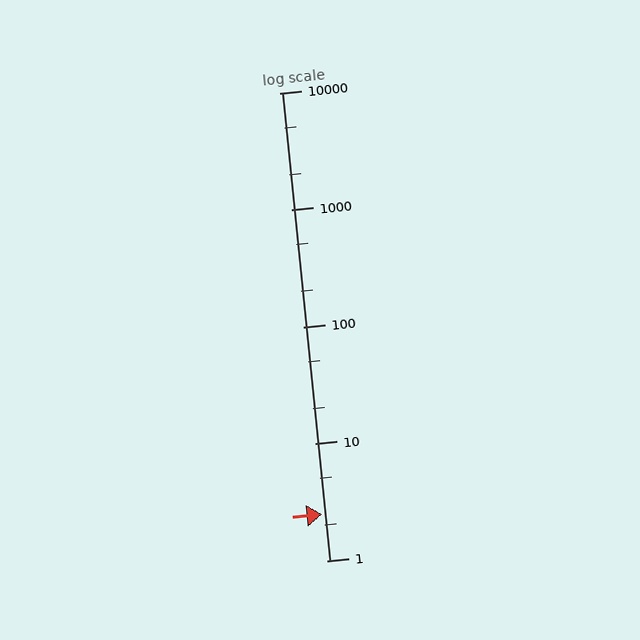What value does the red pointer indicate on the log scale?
The pointer indicates approximately 2.5.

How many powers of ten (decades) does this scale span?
The scale spans 4 decades, from 1 to 10000.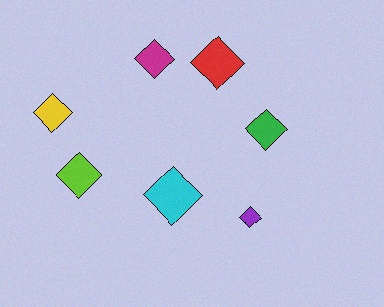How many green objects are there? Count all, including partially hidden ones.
There is 1 green object.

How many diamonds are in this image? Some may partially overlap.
There are 7 diamonds.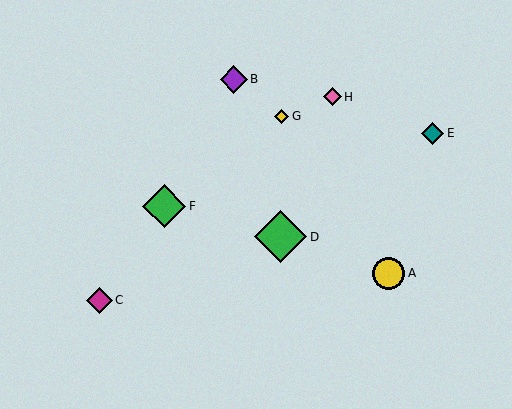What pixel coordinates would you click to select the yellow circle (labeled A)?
Click at (389, 273) to select the yellow circle A.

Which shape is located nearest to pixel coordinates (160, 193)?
The green diamond (labeled F) at (164, 206) is nearest to that location.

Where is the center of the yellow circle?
The center of the yellow circle is at (389, 273).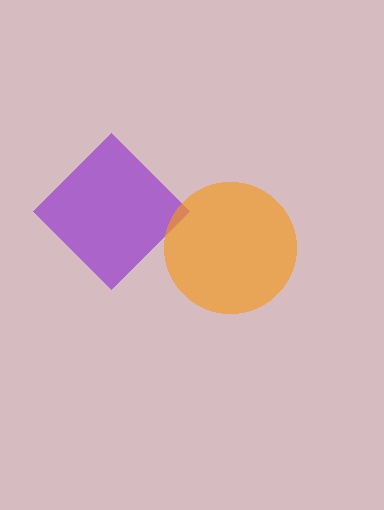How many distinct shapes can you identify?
There are 2 distinct shapes: a purple diamond, an orange circle.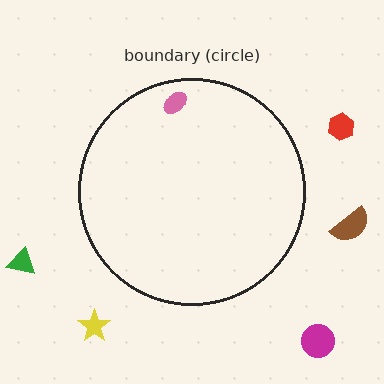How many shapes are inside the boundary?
1 inside, 5 outside.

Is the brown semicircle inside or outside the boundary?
Outside.